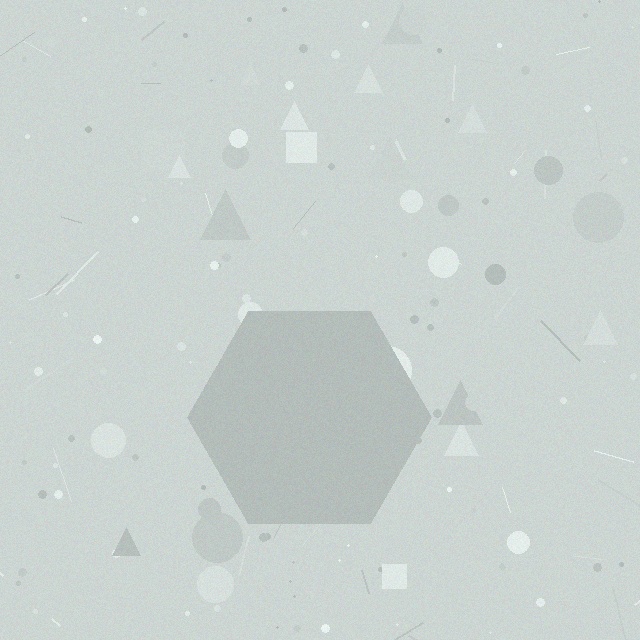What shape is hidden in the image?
A hexagon is hidden in the image.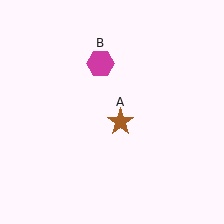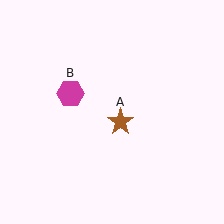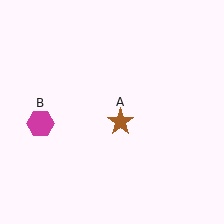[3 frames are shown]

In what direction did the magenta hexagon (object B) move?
The magenta hexagon (object B) moved down and to the left.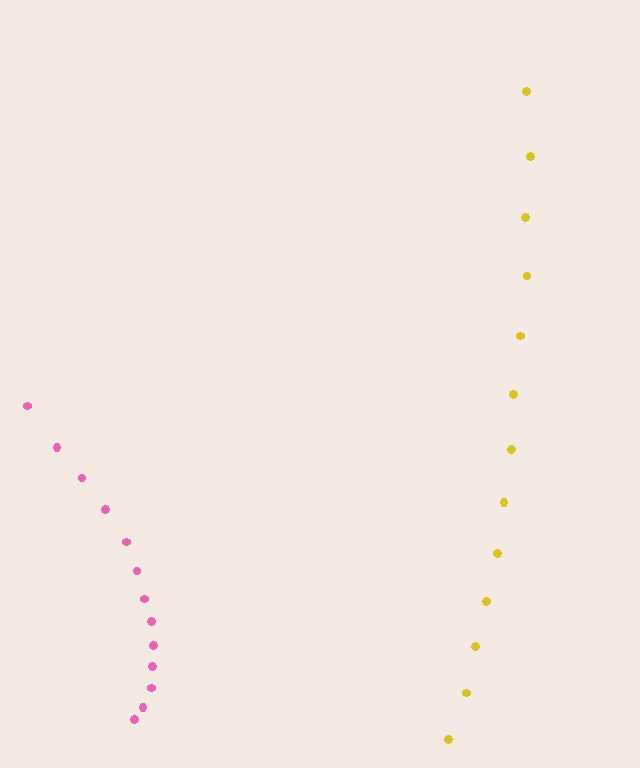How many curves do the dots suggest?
There are 2 distinct paths.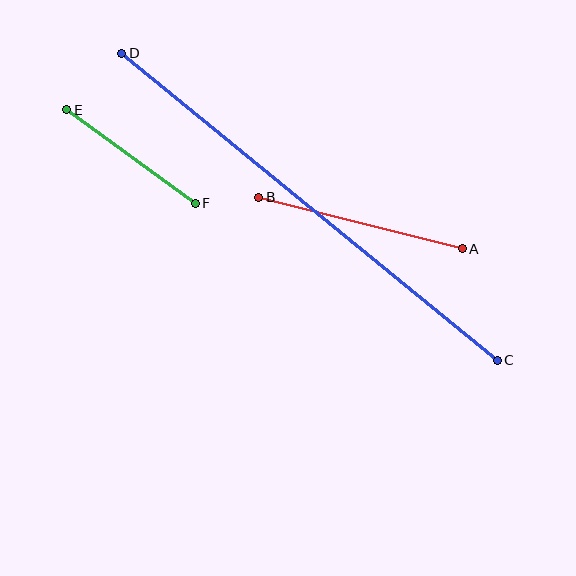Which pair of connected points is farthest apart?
Points C and D are farthest apart.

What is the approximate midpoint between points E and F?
The midpoint is at approximately (131, 157) pixels.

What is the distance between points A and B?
The distance is approximately 210 pixels.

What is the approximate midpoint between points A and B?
The midpoint is at approximately (360, 223) pixels.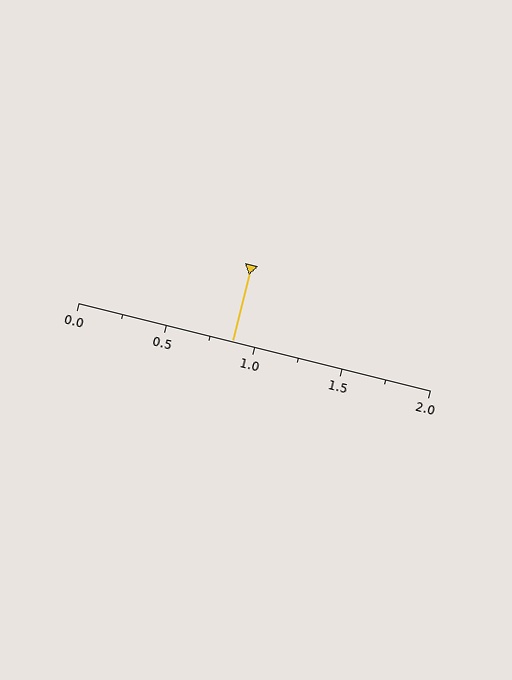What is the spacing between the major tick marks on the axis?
The major ticks are spaced 0.5 apart.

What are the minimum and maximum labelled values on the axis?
The axis runs from 0.0 to 2.0.